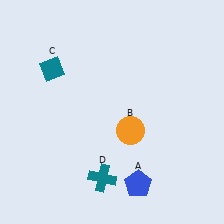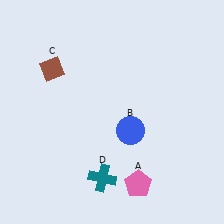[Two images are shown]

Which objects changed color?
A changed from blue to pink. B changed from orange to blue. C changed from teal to brown.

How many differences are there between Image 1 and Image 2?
There are 3 differences between the two images.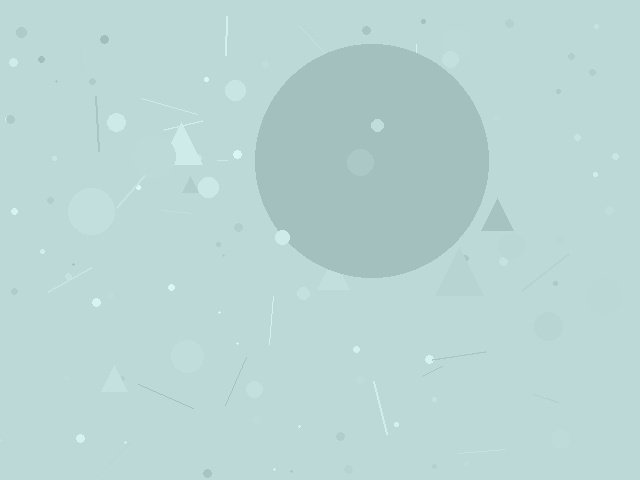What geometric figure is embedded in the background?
A circle is embedded in the background.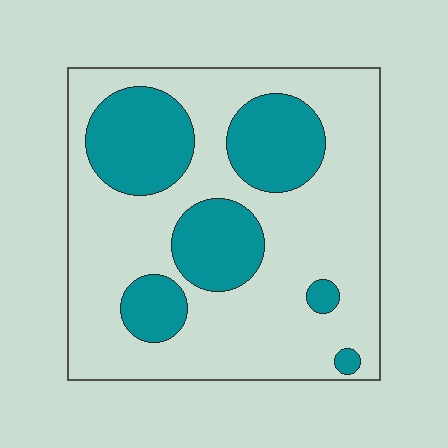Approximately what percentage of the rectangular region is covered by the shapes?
Approximately 30%.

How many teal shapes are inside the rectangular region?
6.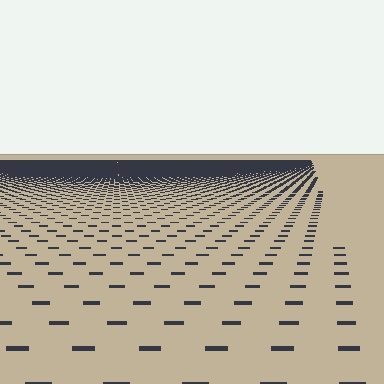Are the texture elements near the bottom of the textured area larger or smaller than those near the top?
Larger. Near the bottom, elements are closer to the viewer and appear at a bigger on-screen size.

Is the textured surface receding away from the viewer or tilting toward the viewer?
The surface is receding away from the viewer. Texture elements get smaller and denser toward the top.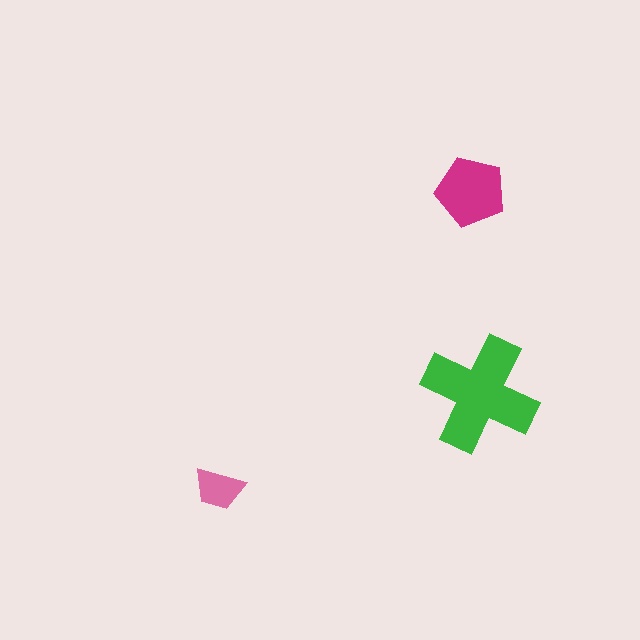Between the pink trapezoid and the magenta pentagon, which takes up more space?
The magenta pentagon.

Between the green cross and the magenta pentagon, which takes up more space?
The green cross.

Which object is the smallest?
The pink trapezoid.